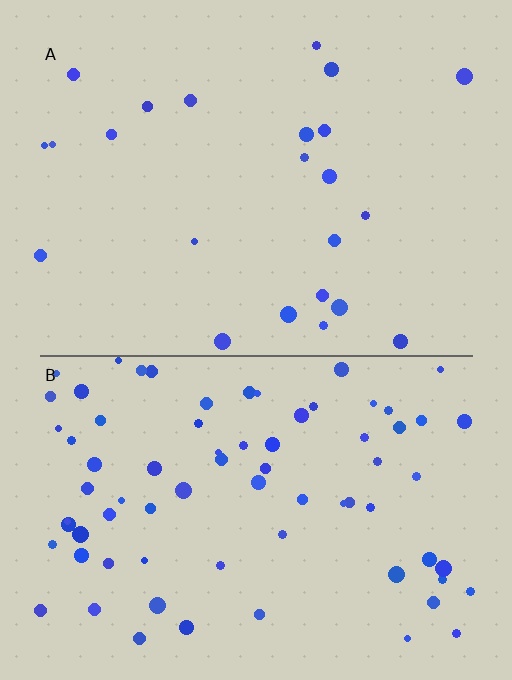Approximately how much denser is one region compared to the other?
Approximately 3.1× — region B over region A.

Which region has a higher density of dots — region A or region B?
B (the bottom).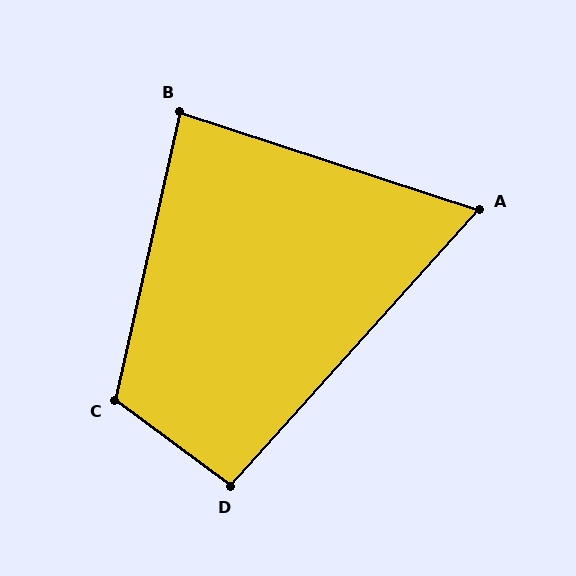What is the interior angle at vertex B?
Approximately 85 degrees (acute).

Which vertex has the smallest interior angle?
A, at approximately 66 degrees.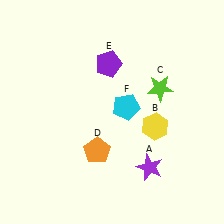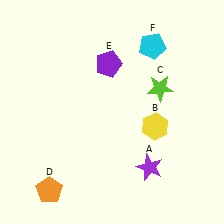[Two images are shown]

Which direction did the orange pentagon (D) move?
The orange pentagon (D) moved left.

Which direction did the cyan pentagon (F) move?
The cyan pentagon (F) moved up.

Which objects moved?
The objects that moved are: the orange pentagon (D), the cyan pentagon (F).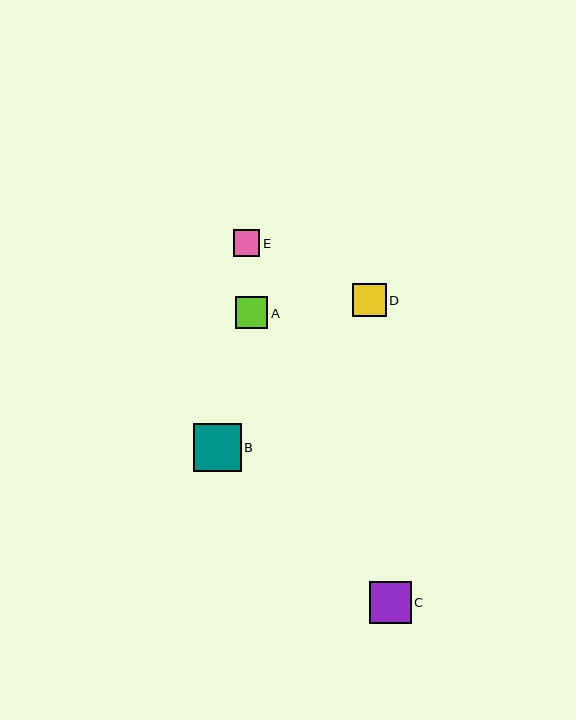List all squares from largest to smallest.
From largest to smallest: B, C, D, A, E.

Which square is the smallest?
Square E is the smallest with a size of approximately 26 pixels.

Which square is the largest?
Square B is the largest with a size of approximately 48 pixels.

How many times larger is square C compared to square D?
Square C is approximately 1.3 times the size of square D.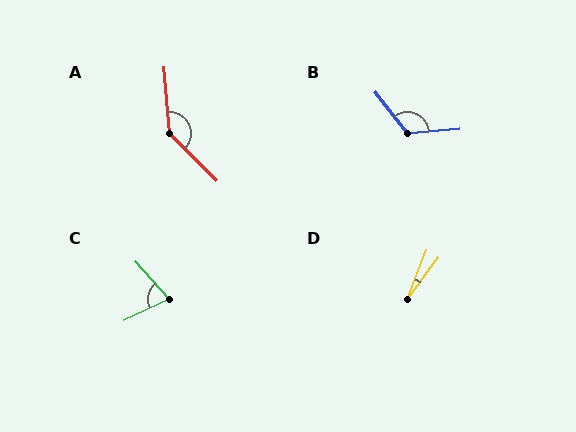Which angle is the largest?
A, at approximately 140 degrees.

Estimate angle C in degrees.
Approximately 73 degrees.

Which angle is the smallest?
D, at approximately 16 degrees.